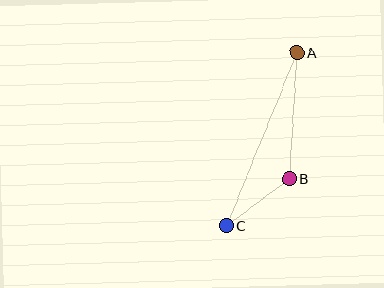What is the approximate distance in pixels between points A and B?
The distance between A and B is approximately 126 pixels.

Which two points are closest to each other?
Points B and C are closest to each other.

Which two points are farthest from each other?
Points A and C are farthest from each other.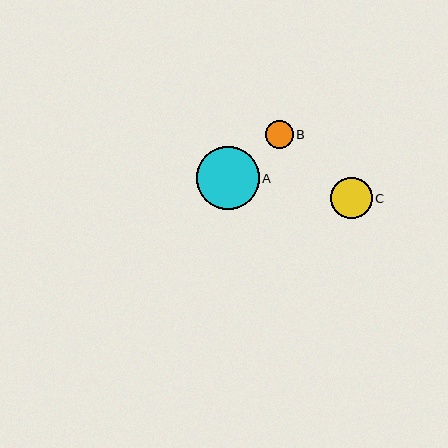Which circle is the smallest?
Circle B is the smallest with a size of approximately 28 pixels.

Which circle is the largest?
Circle A is the largest with a size of approximately 63 pixels.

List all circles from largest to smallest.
From largest to smallest: A, C, B.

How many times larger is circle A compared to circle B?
Circle A is approximately 2.2 times the size of circle B.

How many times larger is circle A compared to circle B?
Circle A is approximately 2.2 times the size of circle B.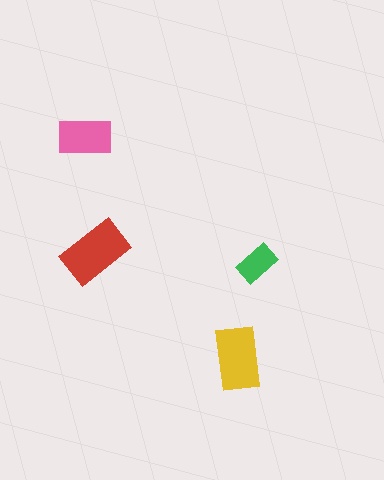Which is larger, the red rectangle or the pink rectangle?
The red one.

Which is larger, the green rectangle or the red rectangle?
The red one.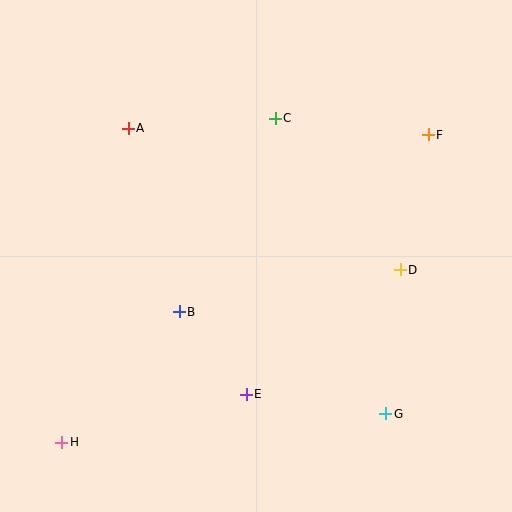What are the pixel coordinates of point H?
Point H is at (62, 442).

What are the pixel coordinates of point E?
Point E is at (246, 394).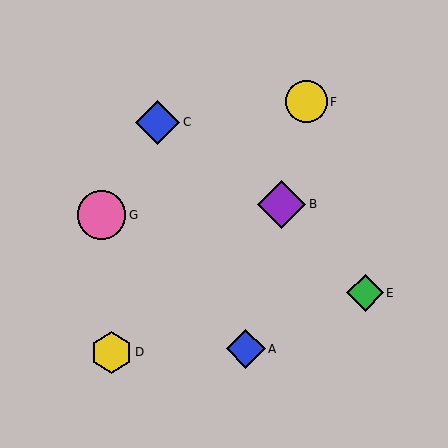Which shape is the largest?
The purple diamond (labeled B) is the largest.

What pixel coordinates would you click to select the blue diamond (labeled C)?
Click at (158, 122) to select the blue diamond C.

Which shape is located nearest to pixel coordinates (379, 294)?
The green diamond (labeled E) at (365, 293) is nearest to that location.